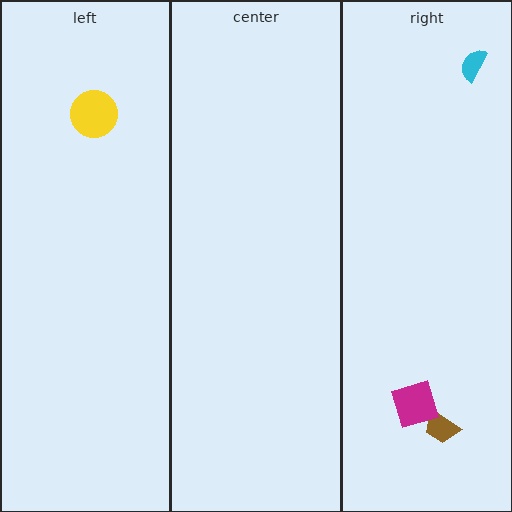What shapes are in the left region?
The yellow circle.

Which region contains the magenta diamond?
The right region.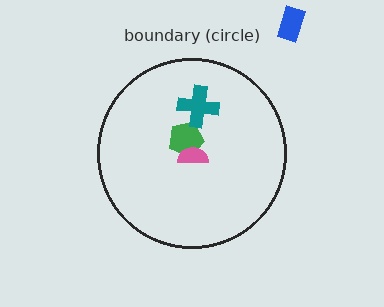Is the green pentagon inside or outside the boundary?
Inside.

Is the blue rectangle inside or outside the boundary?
Outside.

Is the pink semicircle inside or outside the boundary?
Inside.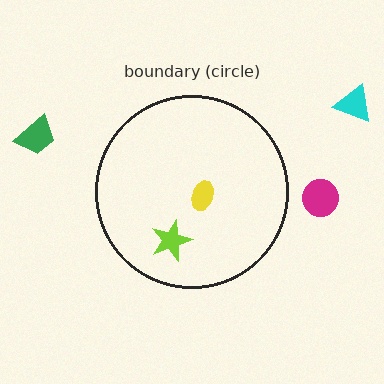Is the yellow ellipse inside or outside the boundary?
Inside.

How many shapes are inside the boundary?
2 inside, 3 outside.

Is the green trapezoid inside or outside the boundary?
Outside.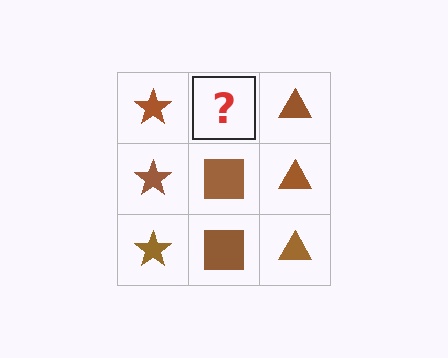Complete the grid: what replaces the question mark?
The question mark should be replaced with a brown square.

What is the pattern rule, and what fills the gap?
The rule is that each column has a consistent shape. The gap should be filled with a brown square.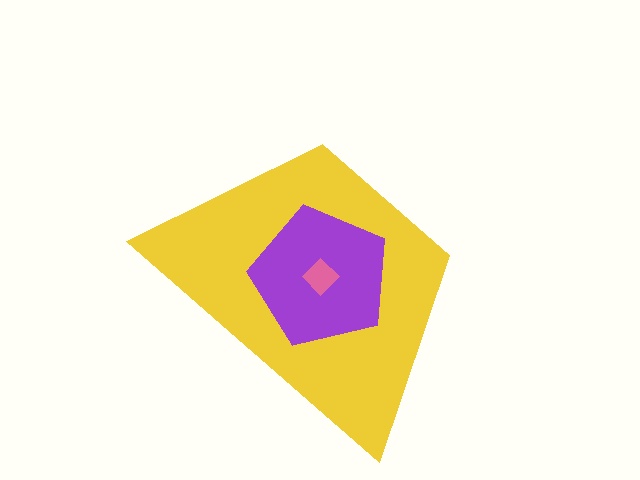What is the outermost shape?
The yellow trapezoid.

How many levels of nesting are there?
3.